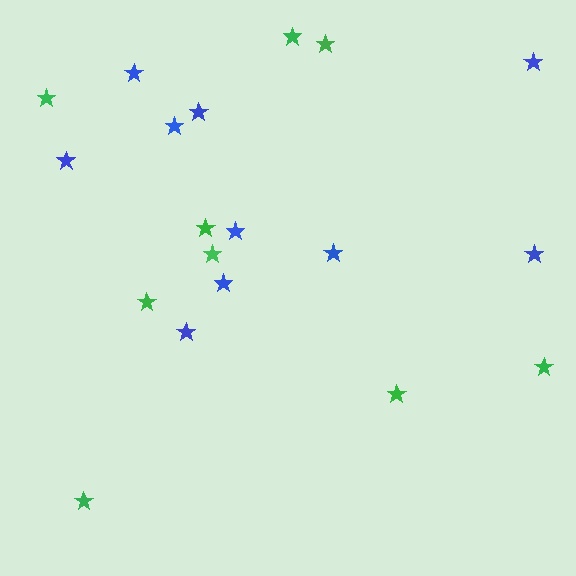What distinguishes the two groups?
There are 2 groups: one group of green stars (9) and one group of blue stars (10).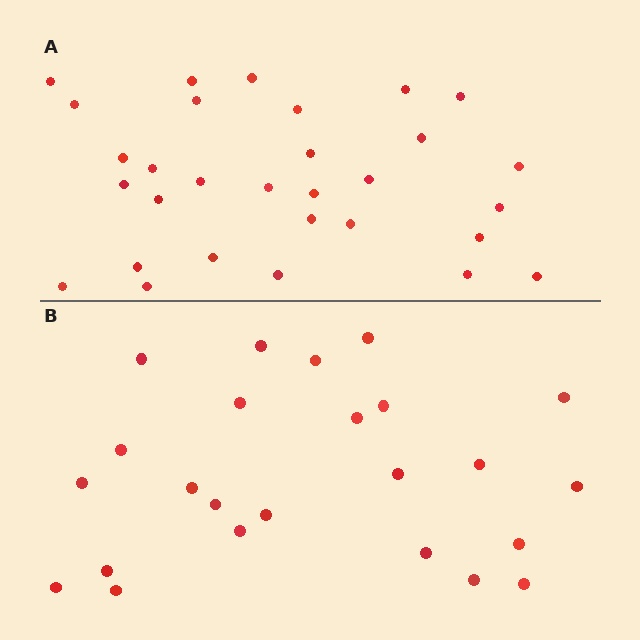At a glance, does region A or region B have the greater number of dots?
Region A (the top region) has more dots.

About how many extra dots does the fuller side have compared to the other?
Region A has about 6 more dots than region B.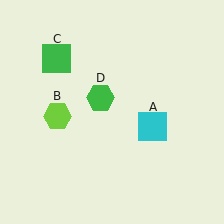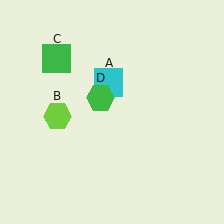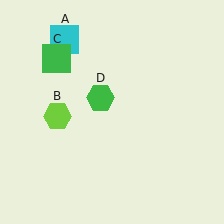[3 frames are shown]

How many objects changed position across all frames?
1 object changed position: cyan square (object A).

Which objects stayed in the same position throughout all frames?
Lime hexagon (object B) and green square (object C) and green hexagon (object D) remained stationary.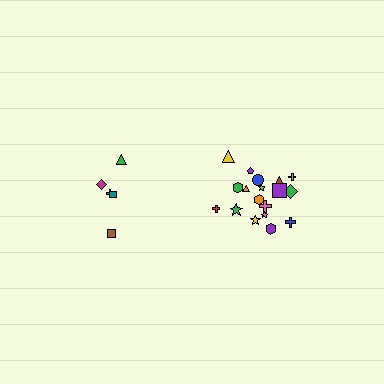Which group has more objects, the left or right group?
The right group.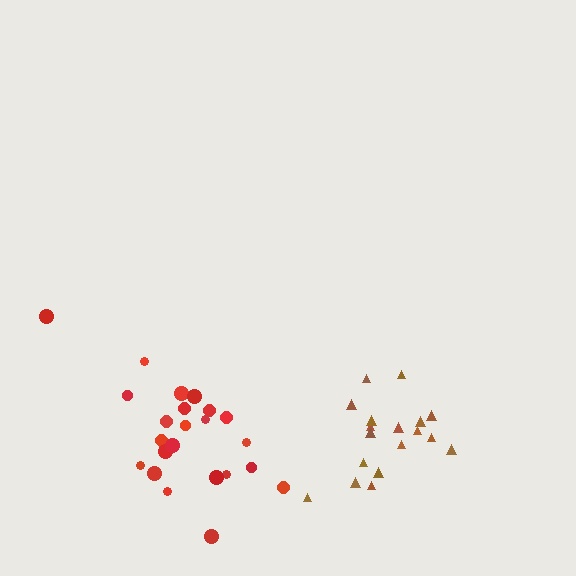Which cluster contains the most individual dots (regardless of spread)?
Red (23).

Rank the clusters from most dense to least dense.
brown, red.